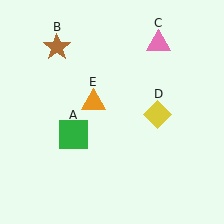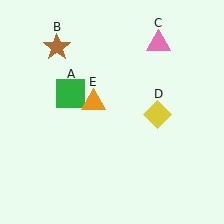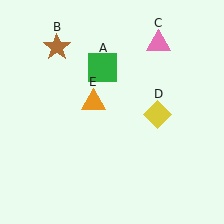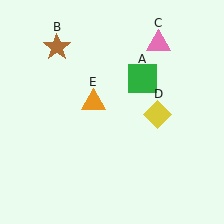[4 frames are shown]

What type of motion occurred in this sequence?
The green square (object A) rotated clockwise around the center of the scene.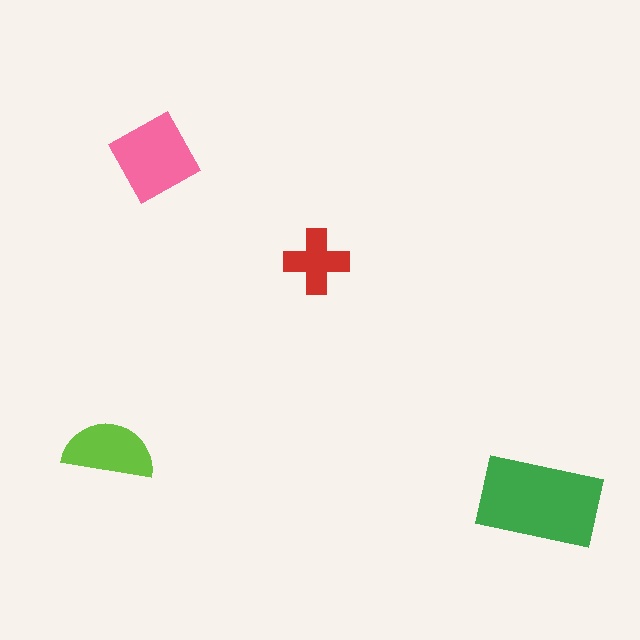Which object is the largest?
The green rectangle.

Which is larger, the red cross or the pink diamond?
The pink diamond.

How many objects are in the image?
There are 4 objects in the image.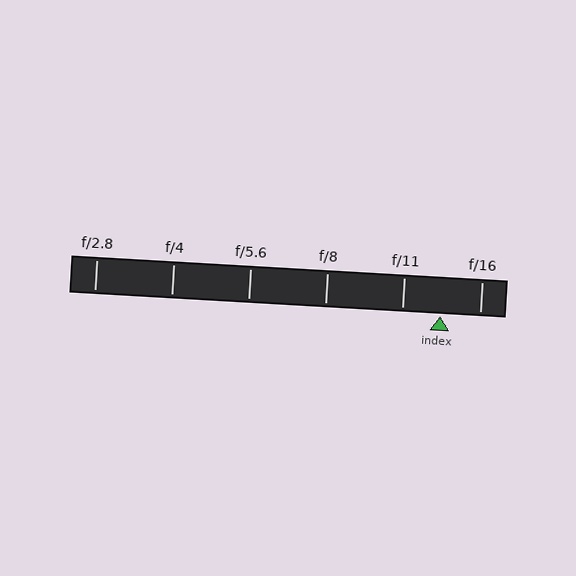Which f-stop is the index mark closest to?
The index mark is closest to f/11.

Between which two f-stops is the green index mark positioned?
The index mark is between f/11 and f/16.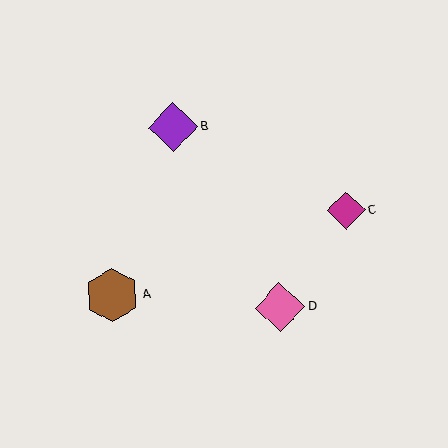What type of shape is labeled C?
Shape C is a magenta diamond.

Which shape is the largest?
The brown hexagon (labeled A) is the largest.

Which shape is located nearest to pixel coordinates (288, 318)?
The pink diamond (labeled D) at (280, 307) is nearest to that location.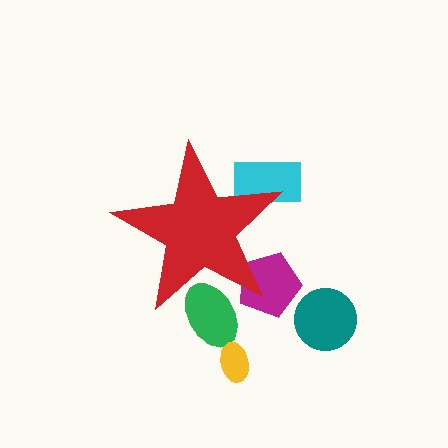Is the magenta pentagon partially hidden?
Yes, the magenta pentagon is partially hidden behind the red star.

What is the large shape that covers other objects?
A red star.